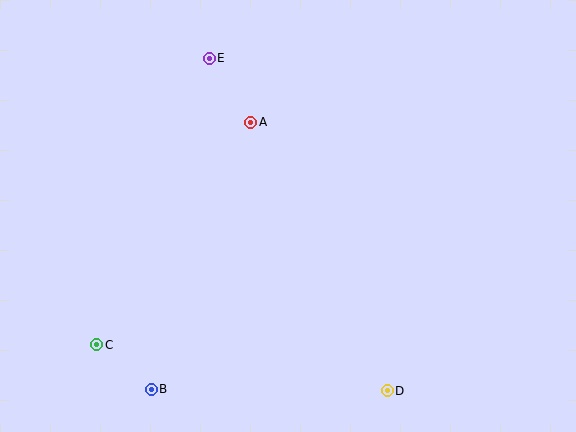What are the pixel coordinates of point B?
Point B is at (151, 389).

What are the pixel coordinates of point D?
Point D is at (387, 391).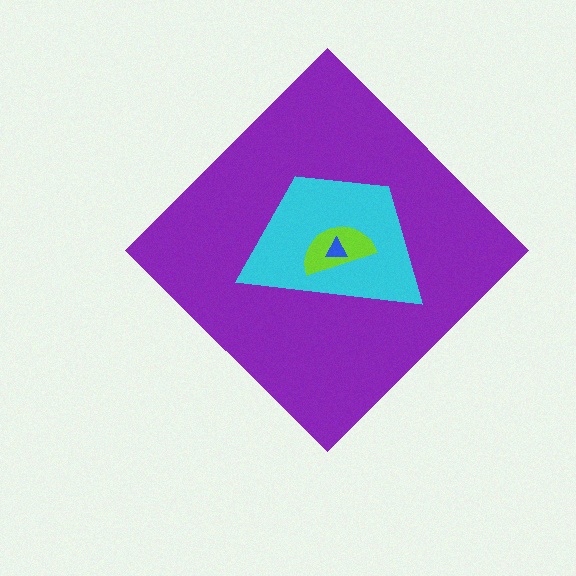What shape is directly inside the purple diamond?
The cyan trapezoid.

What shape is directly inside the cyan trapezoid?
The lime semicircle.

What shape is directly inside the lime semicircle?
The blue triangle.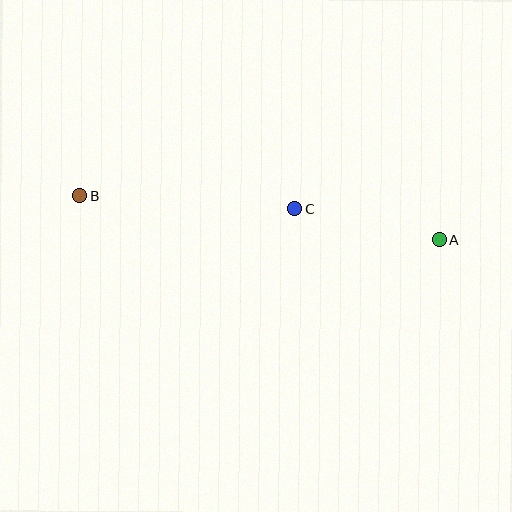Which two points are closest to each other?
Points A and C are closest to each other.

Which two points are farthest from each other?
Points A and B are farthest from each other.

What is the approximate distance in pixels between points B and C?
The distance between B and C is approximately 215 pixels.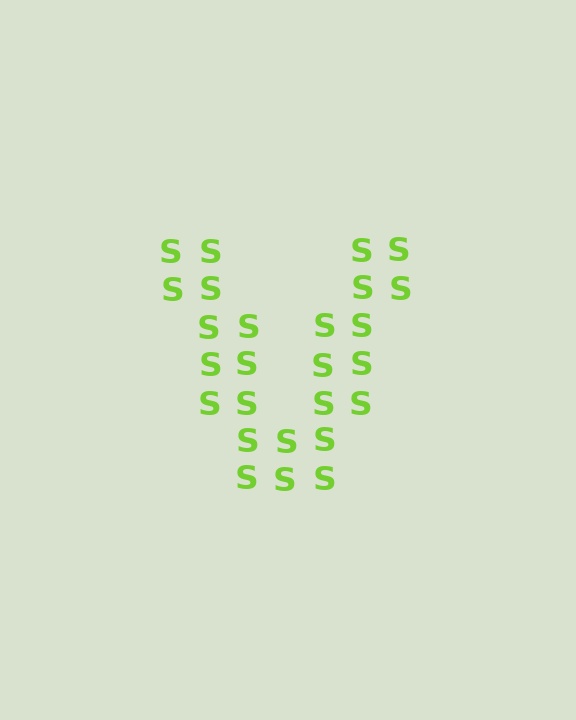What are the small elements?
The small elements are letter S's.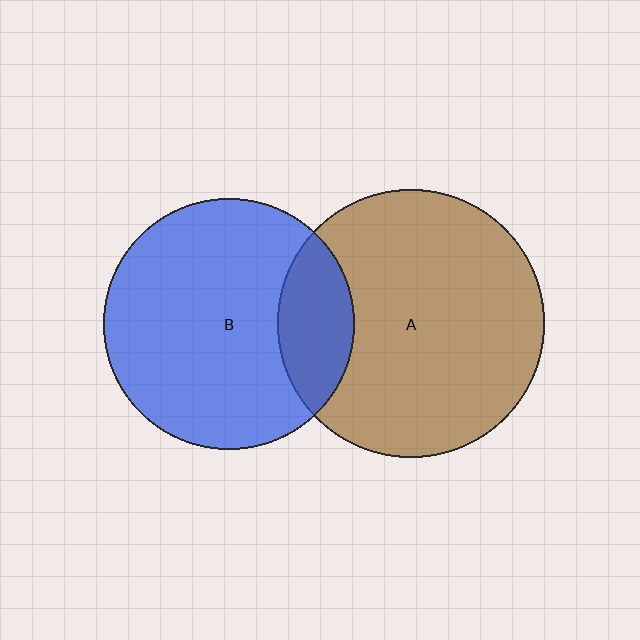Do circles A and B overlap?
Yes.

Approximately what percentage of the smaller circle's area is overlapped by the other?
Approximately 20%.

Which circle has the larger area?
Circle A (brown).